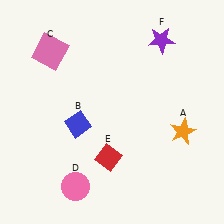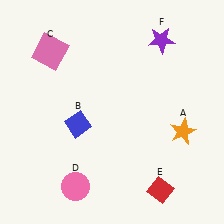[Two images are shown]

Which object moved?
The red diamond (E) moved right.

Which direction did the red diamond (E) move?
The red diamond (E) moved right.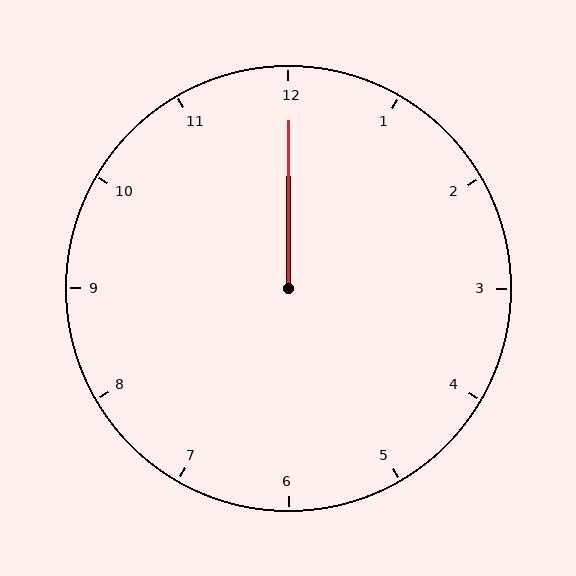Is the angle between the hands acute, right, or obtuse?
It is acute.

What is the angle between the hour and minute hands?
Approximately 0 degrees.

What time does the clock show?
12:00.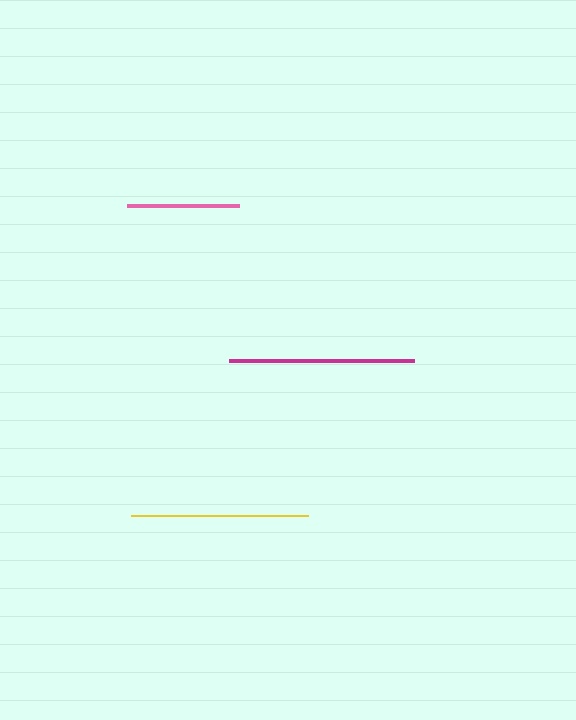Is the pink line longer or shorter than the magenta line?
The magenta line is longer than the pink line.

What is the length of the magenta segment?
The magenta segment is approximately 185 pixels long.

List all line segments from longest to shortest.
From longest to shortest: magenta, yellow, pink.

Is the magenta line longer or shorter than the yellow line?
The magenta line is longer than the yellow line.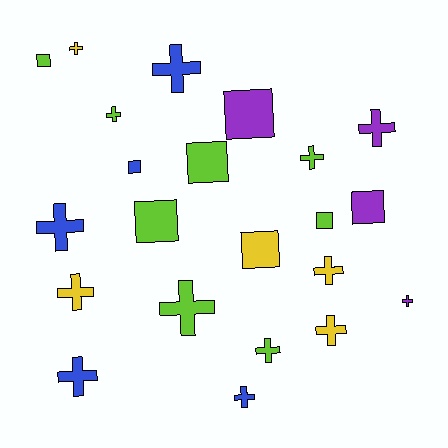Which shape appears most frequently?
Cross, with 14 objects.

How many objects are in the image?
There are 22 objects.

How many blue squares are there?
There is 1 blue square.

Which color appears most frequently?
Lime, with 8 objects.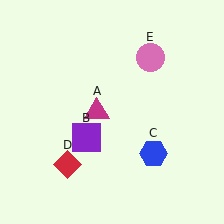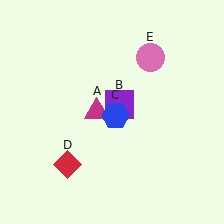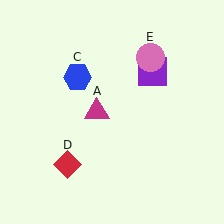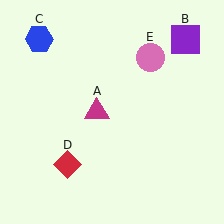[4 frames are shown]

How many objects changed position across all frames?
2 objects changed position: purple square (object B), blue hexagon (object C).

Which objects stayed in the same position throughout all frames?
Magenta triangle (object A) and red diamond (object D) and pink circle (object E) remained stationary.